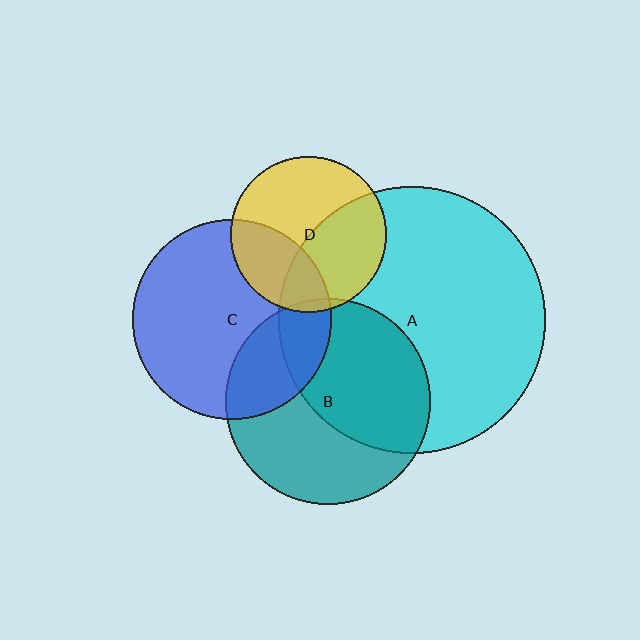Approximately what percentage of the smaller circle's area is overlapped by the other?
Approximately 15%.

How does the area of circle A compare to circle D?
Approximately 2.9 times.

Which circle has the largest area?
Circle A (cyan).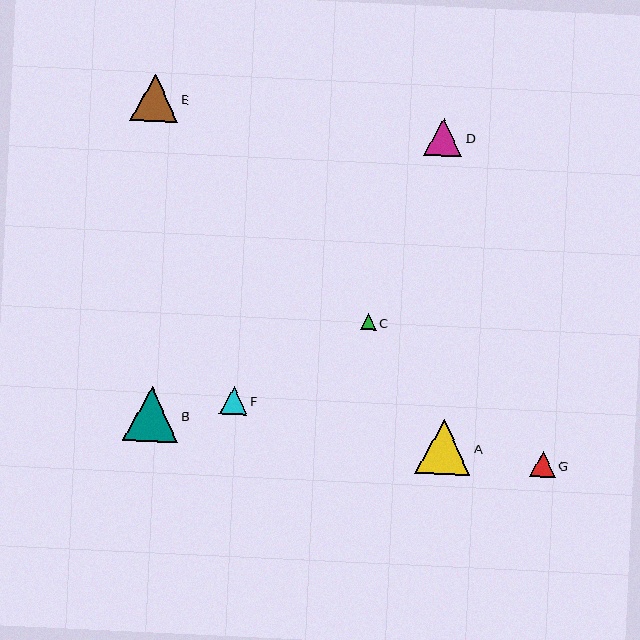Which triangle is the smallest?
Triangle C is the smallest with a size of approximately 16 pixels.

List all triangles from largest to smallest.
From largest to smallest: A, B, E, D, F, G, C.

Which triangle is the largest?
Triangle A is the largest with a size of approximately 55 pixels.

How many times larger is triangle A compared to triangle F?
Triangle A is approximately 2.0 times the size of triangle F.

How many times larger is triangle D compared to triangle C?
Triangle D is approximately 2.4 times the size of triangle C.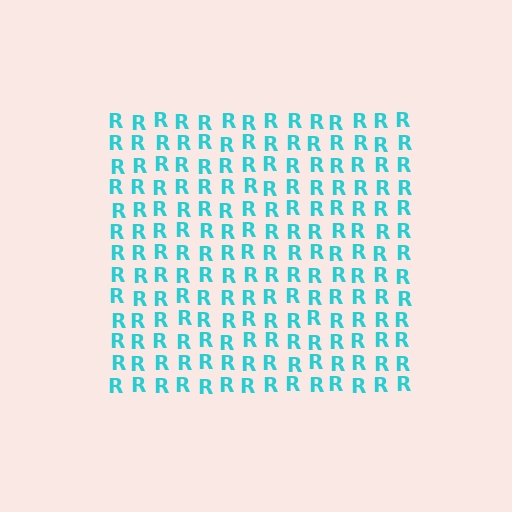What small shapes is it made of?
It is made of small letter R's.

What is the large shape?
The large shape is a square.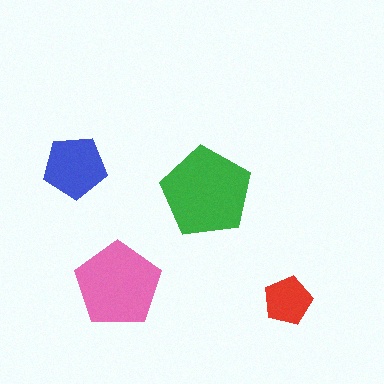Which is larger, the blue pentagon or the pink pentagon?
The pink one.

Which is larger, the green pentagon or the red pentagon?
The green one.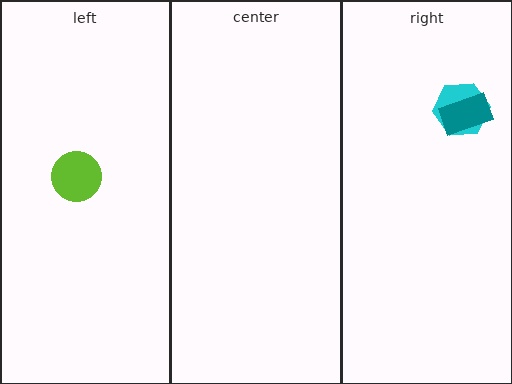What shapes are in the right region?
The cyan hexagon, the teal rectangle.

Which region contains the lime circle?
The left region.